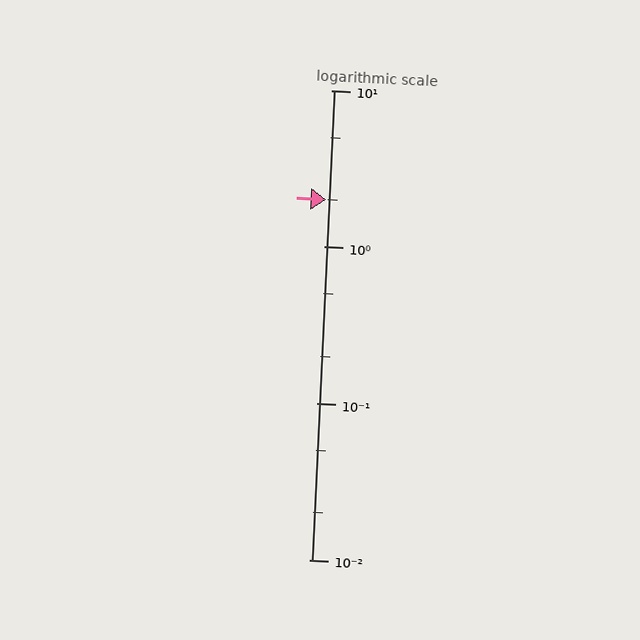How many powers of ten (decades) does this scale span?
The scale spans 3 decades, from 0.01 to 10.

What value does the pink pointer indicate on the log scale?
The pointer indicates approximately 2.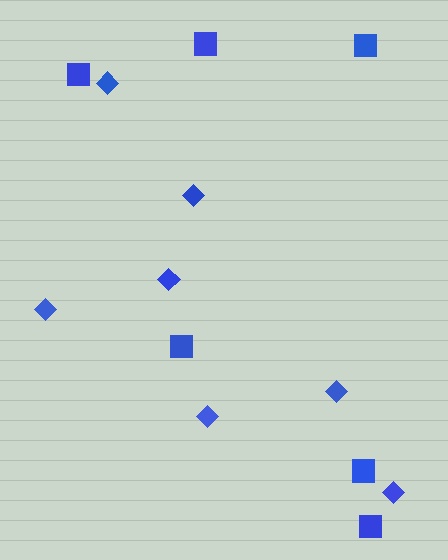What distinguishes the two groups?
There are 2 groups: one group of diamonds (7) and one group of squares (6).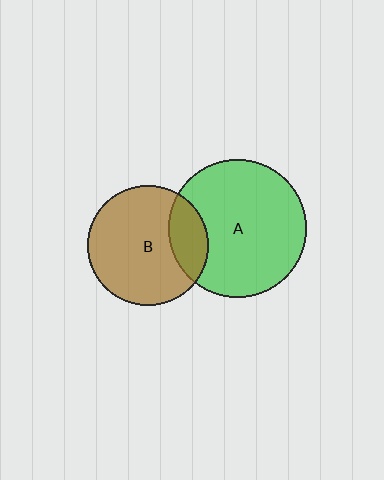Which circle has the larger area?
Circle A (green).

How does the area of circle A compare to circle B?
Approximately 1.3 times.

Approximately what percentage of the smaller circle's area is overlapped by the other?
Approximately 20%.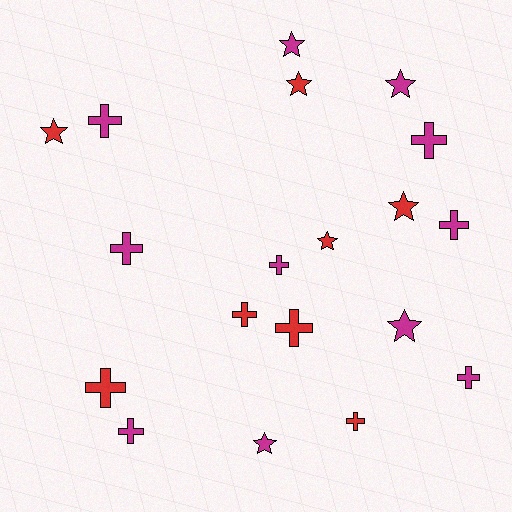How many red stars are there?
There are 4 red stars.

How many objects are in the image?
There are 19 objects.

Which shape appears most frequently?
Cross, with 11 objects.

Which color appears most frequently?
Magenta, with 11 objects.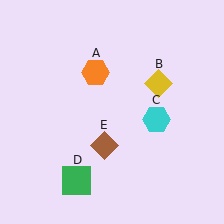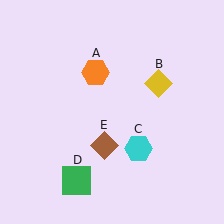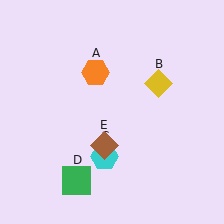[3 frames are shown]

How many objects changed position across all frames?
1 object changed position: cyan hexagon (object C).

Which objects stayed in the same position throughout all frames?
Orange hexagon (object A) and yellow diamond (object B) and green square (object D) and brown diamond (object E) remained stationary.